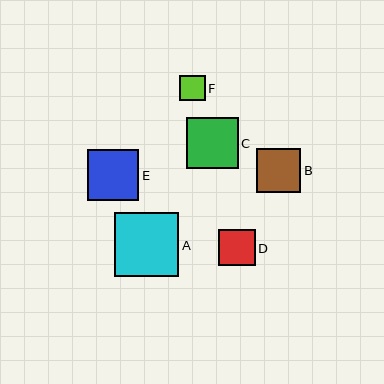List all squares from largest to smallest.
From largest to smallest: A, C, E, B, D, F.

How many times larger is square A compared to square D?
Square A is approximately 1.8 times the size of square D.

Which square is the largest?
Square A is the largest with a size of approximately 64 pixels.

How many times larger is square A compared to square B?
Square A is approximately 1.4 times the size of square B.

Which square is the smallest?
Square F is the smallest with a size of approximately 26 pixels.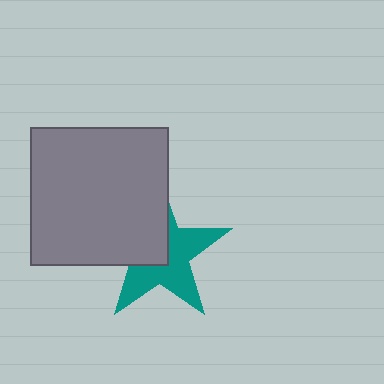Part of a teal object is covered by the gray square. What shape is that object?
It is a star.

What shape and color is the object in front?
The object in front is a gray square.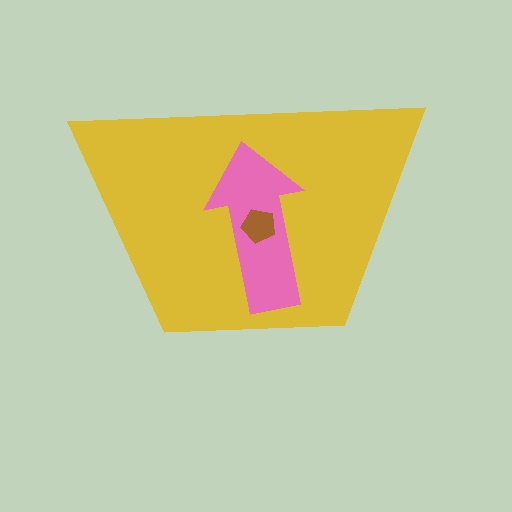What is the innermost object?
The brown pentagon.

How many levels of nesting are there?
3.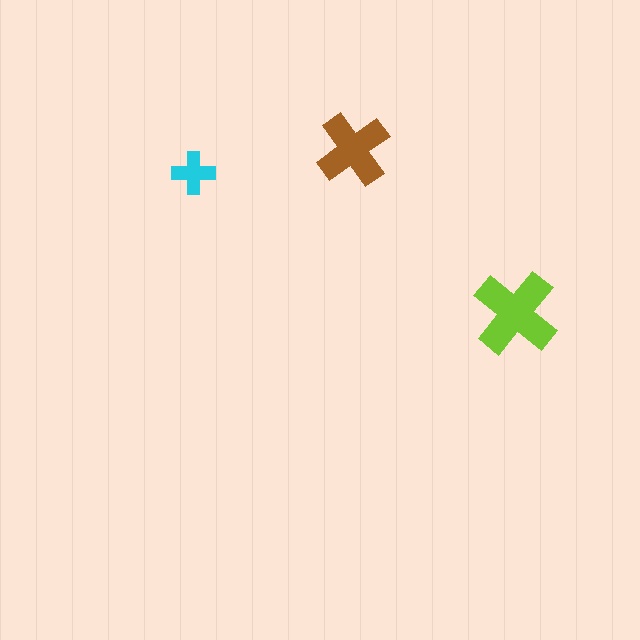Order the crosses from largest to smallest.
the lime one, the brown one, the cyan one.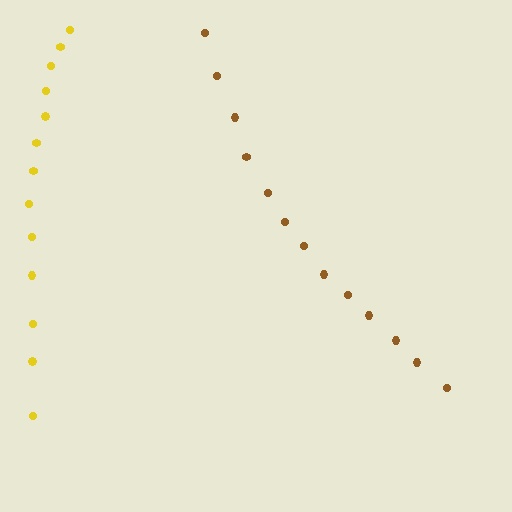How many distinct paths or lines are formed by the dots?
There are 2 distinct paths.